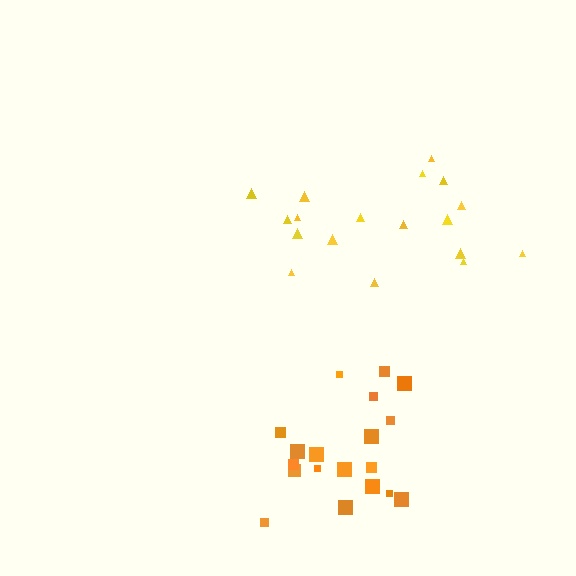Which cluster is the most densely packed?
Yellow.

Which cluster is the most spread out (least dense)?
Orange.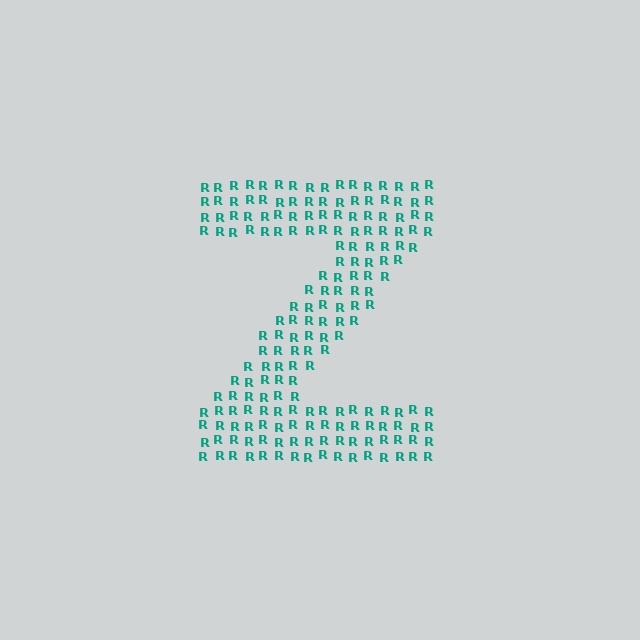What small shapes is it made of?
It is made of small letter R's.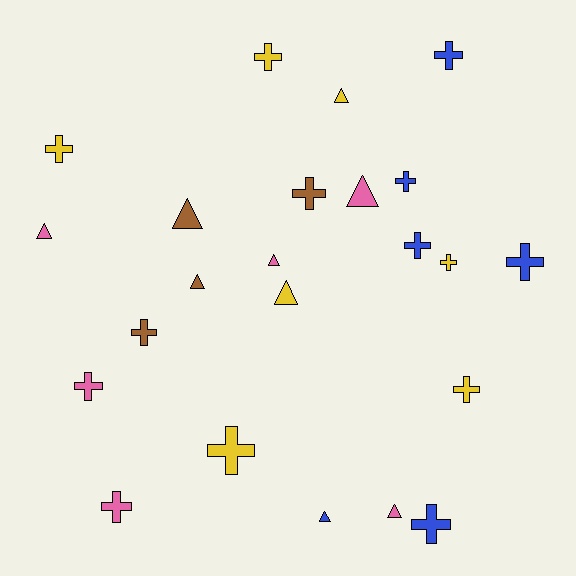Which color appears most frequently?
Yellow, with 7 objects.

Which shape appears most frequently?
Cross, with 14 objects.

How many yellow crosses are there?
There are 5 yellow crosses.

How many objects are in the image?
There are 23 objects.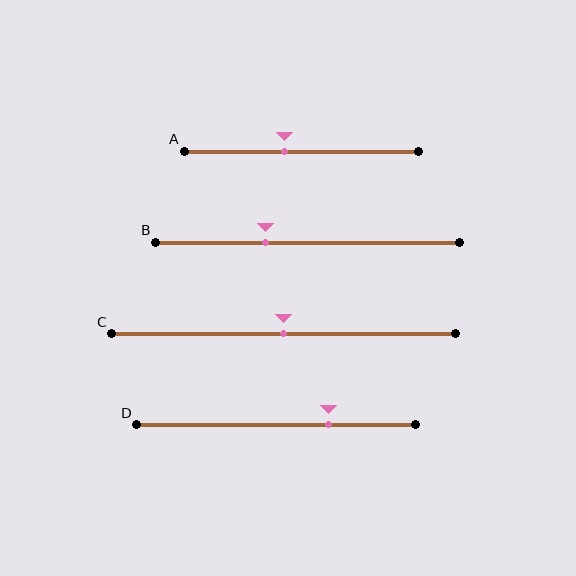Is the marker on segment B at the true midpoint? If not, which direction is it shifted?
No, the marker on segment B is shifted to the left by about 14% of the segment length.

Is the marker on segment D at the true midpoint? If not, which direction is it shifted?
No, the marker on segment D is shifted to the right by about 19% of the segment length.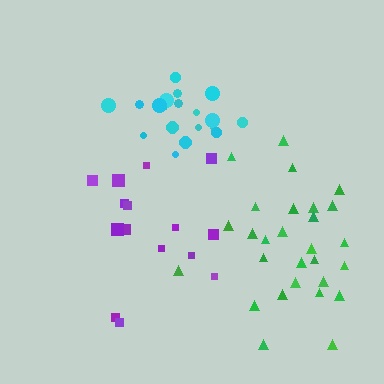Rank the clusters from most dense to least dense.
cyan, purple, green.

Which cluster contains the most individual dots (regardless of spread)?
Green (28).